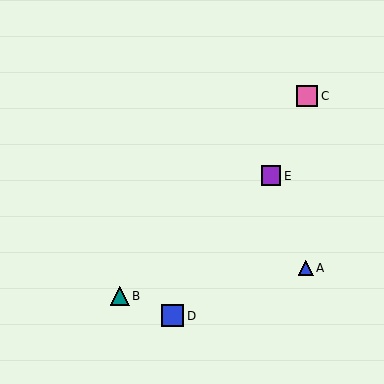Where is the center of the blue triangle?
The center of the blue triangle is at (306, 268).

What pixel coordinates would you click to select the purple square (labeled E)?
Click at (271, 176) to select the purple square E.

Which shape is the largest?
The blue square (labeled D) is the largest.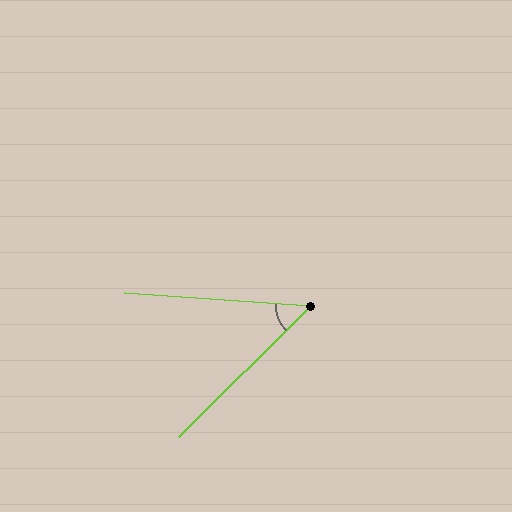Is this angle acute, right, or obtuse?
It is acute.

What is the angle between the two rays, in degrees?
Approximately 49 degrees.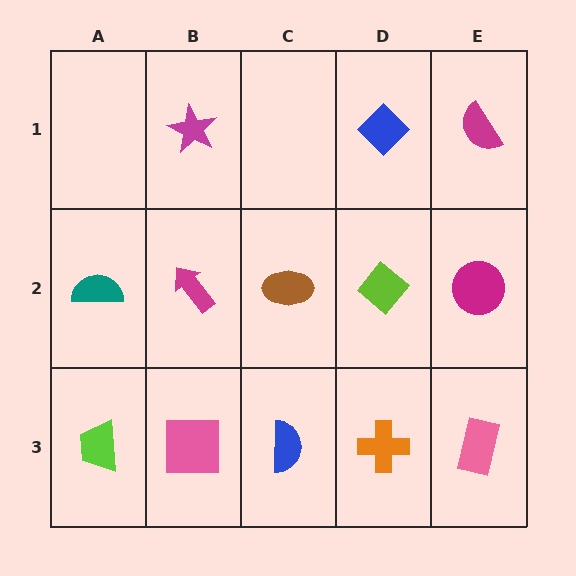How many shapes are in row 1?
3 shapes.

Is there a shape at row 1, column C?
No, that cell is empty.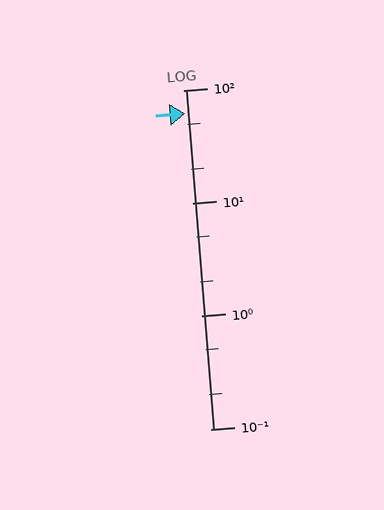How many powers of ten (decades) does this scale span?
The scale spans 3 decades, from 0.1 to 100.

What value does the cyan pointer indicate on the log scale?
The pointer indicates approximately 62.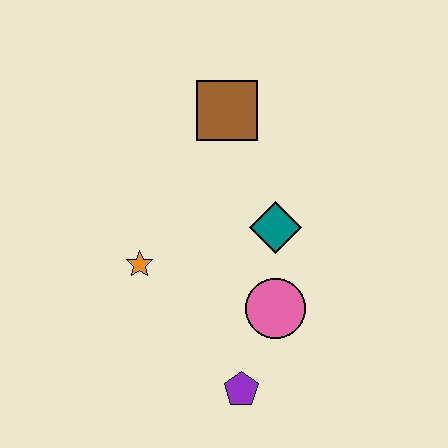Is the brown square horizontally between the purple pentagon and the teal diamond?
No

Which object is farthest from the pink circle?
The brown square is farthest from the pink circle.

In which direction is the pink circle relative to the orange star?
The pink circle is to the right of the orange star.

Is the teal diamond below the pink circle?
No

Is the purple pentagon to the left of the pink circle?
Yes